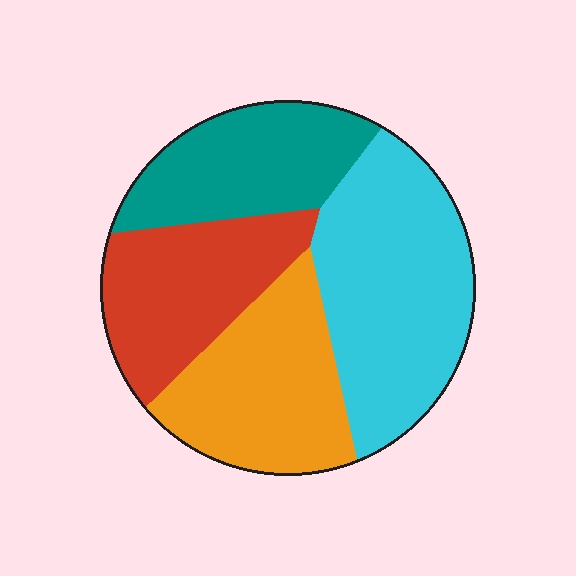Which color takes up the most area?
Cyan, at roughly 35%.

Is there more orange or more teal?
Orange.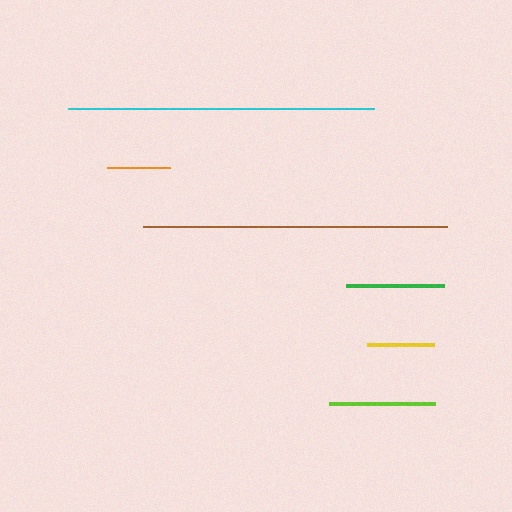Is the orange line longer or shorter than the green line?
The green line is longer than the orange line.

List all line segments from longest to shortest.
From longest to shortest: cyan, brown, lime, green, yellow, orange.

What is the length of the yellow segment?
The yellow segment is approximately 67 pixels long.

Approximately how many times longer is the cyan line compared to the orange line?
The cyan line is approximately 4.9 times the length of the orange line.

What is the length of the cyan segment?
The cyan segment is approximately 306 pixels long.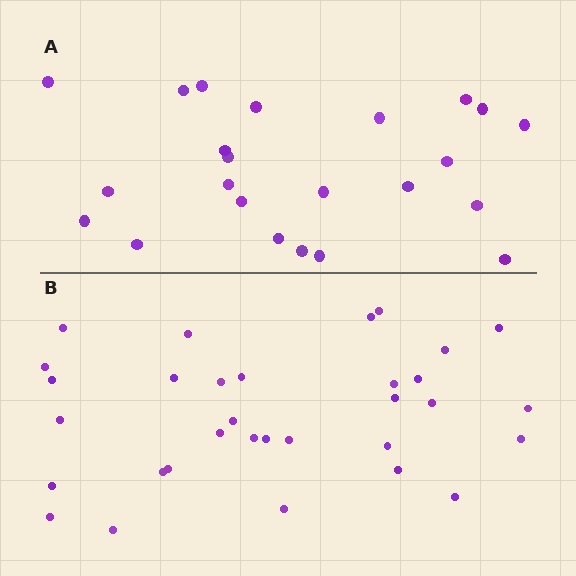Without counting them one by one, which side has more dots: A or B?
Region B (the bottom region) has more dots.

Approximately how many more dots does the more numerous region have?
Region B has roughly 8 or so more dots than region A.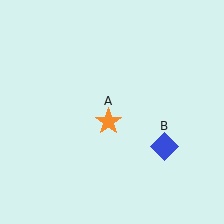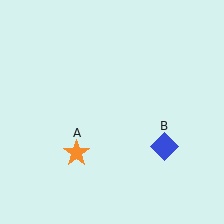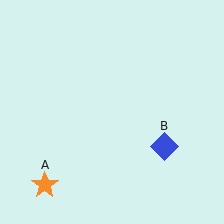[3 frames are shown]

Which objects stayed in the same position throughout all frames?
Blue diamond (object B) remained stationary.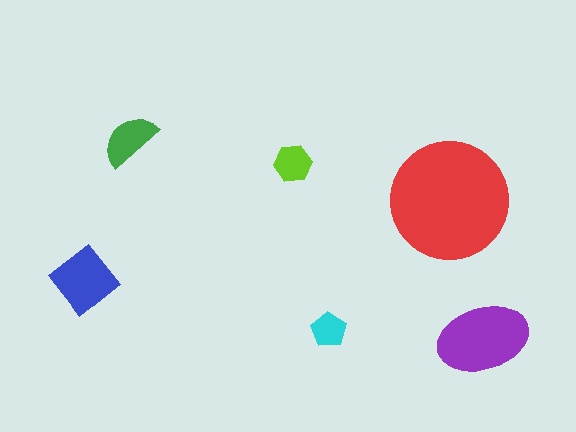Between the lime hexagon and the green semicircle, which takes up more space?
The green semicircle.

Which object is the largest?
The red circle.